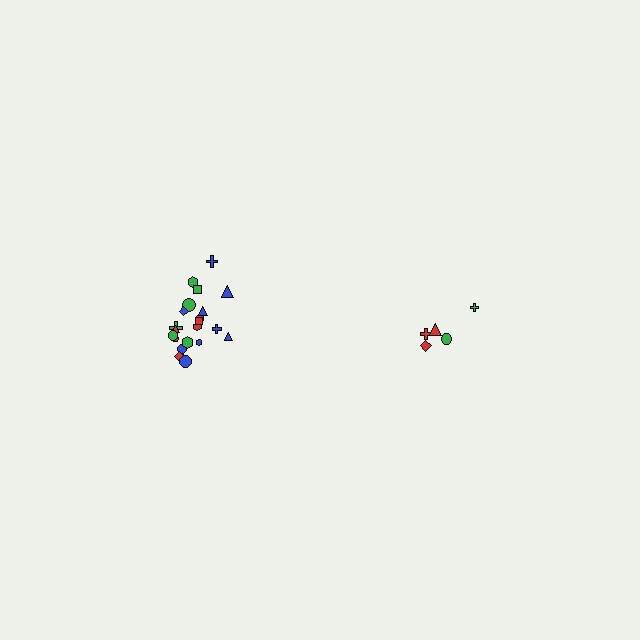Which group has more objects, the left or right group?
The left group.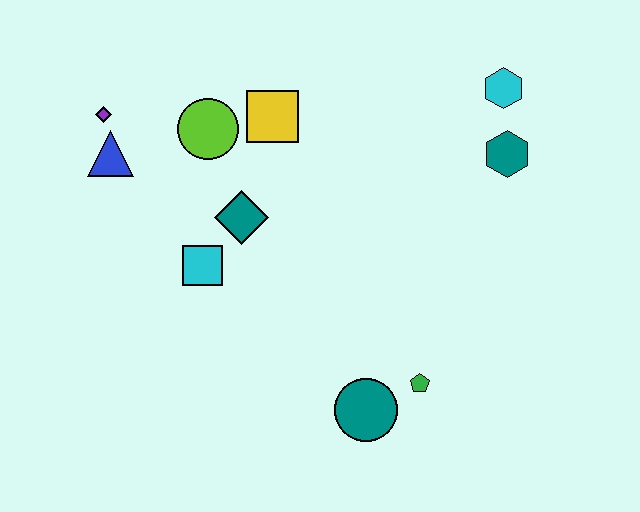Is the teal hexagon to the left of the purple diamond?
No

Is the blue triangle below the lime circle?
Yes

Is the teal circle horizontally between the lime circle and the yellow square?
No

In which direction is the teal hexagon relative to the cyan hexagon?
The teal hexagon is below the cyan hexagon.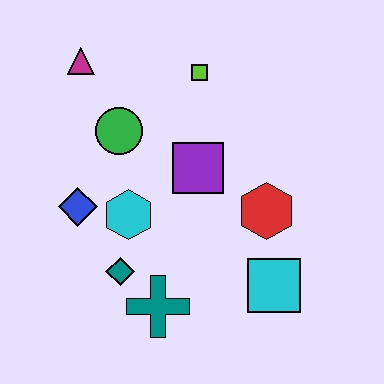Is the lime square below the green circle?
No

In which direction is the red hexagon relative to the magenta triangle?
The red hexagon is to the right of the magenta triangle.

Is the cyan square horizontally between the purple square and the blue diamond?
No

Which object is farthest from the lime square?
The teal cross is farthest from the lime square.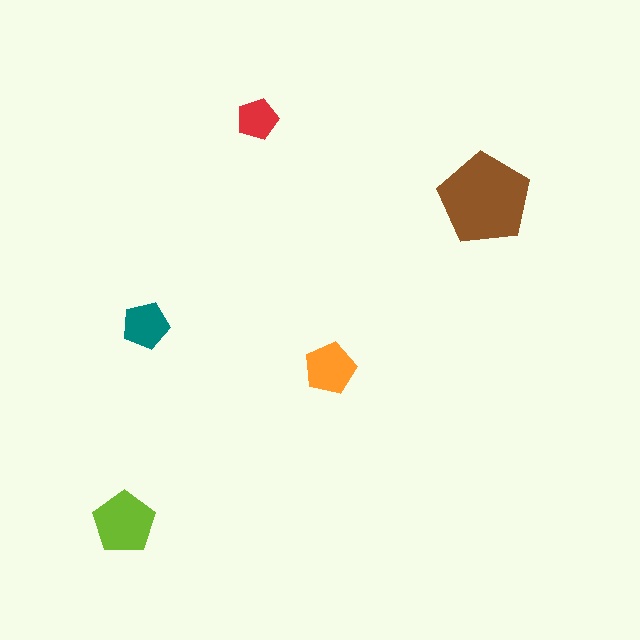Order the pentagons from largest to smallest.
the brown one, the lime one, the orange one, the teal one, the red one.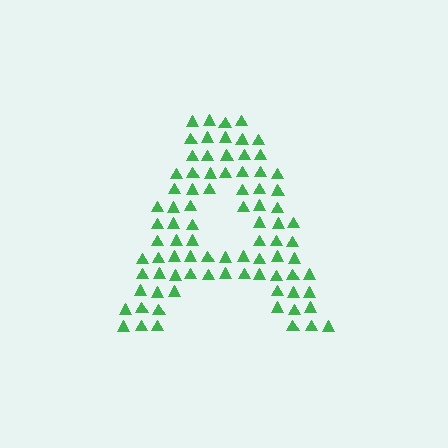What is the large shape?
The large shape is the letter A.